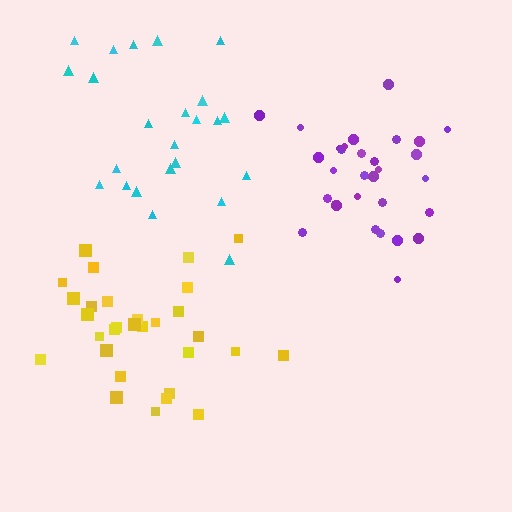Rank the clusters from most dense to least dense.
purple, yellow, cyan.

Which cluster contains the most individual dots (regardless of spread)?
Purple (31).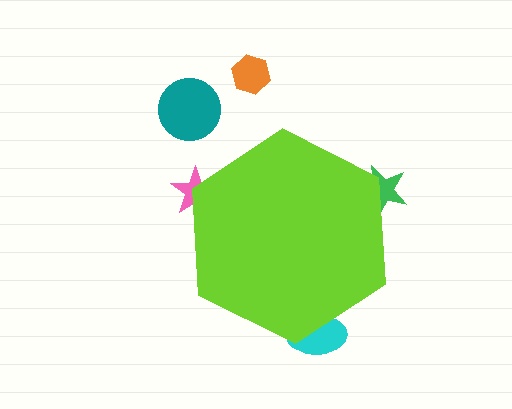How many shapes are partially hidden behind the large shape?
3 shapes are partially hidden.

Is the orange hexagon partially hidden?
No, the orange hexagon is fully visible.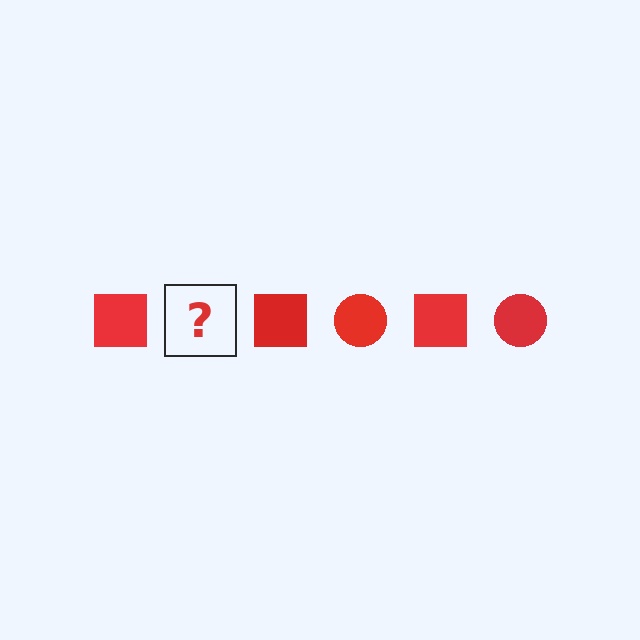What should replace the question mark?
The question mark should be replaced with a red circle.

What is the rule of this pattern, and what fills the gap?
The rule is that the pattern cycles through square, circle shapes in red. The gap should be filled with a red circle.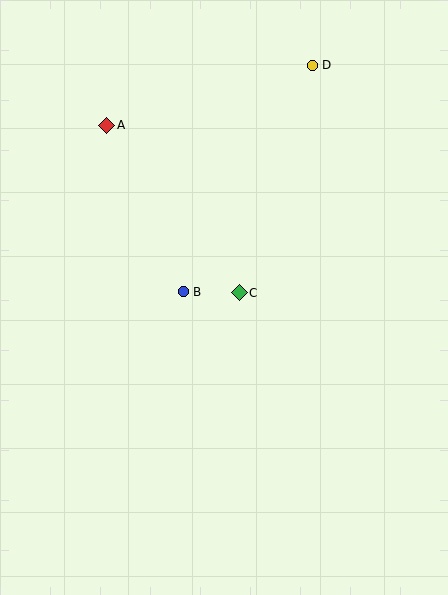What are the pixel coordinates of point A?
Point A is at (107, 125).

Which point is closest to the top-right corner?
Point D is closest to the top-right corner.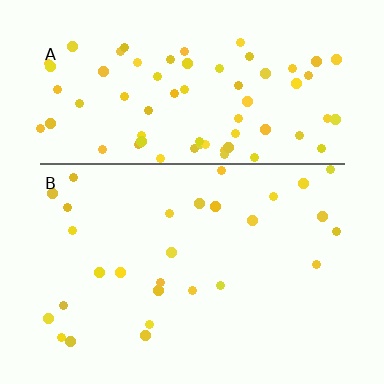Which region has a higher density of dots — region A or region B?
A (the top).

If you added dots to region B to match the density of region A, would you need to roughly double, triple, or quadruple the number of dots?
Approximately triple.